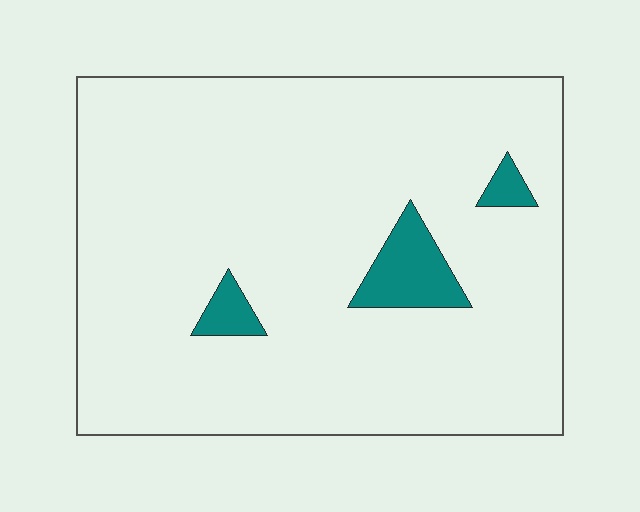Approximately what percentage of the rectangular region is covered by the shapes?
Approximately 5%.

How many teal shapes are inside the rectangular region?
3.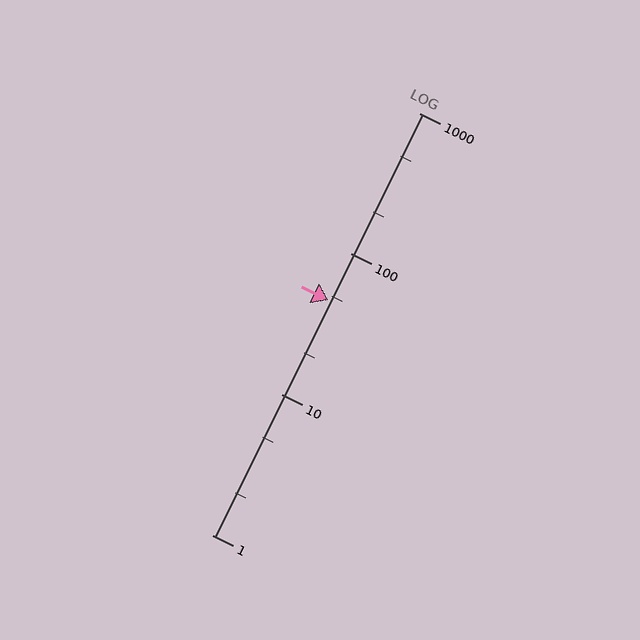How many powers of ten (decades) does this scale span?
The scale spans 3 decades, from 1 to 1000.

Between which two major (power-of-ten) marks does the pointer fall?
The pointer is between 10 and 100.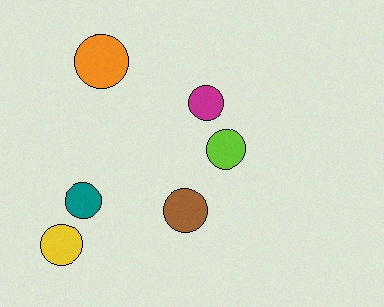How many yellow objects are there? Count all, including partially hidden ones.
There is 1 yellow object.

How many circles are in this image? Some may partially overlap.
There are 6 circles.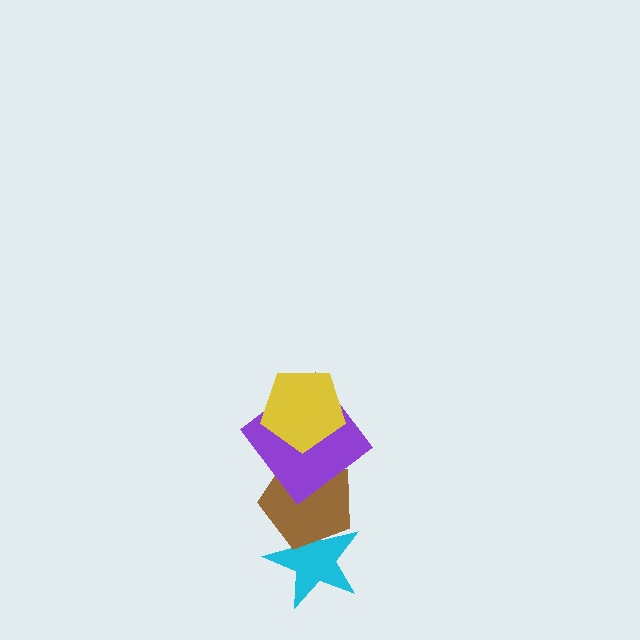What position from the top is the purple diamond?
The purple diamond is 2nd from the top.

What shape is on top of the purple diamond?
The yellow pentagon is on top of the purple diamond.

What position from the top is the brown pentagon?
The brown pentagon is 3rd from the top.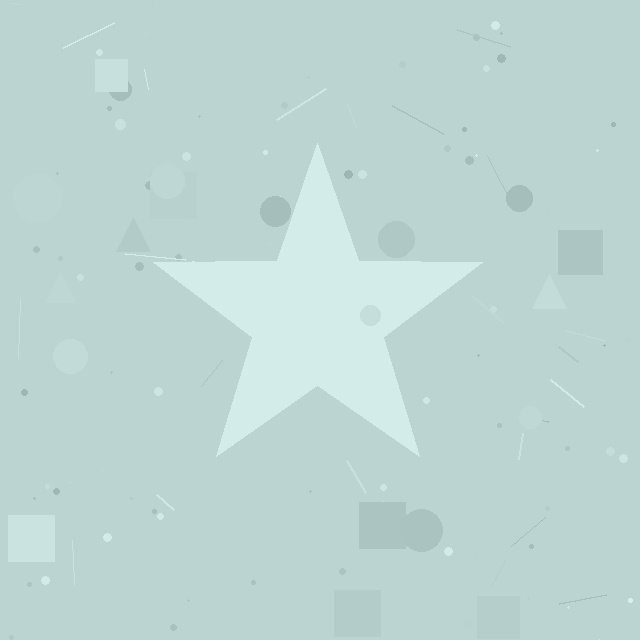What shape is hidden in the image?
A star is hidden in the image.